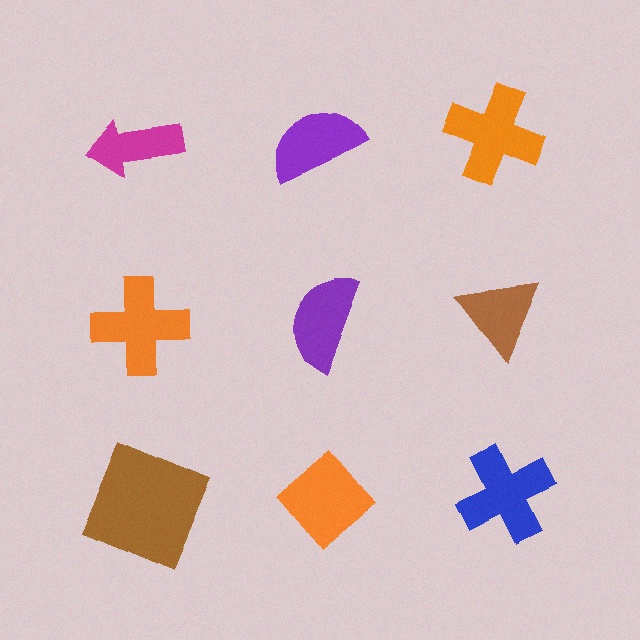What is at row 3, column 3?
A blue cross.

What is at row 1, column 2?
A purple semicircle.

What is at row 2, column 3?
A brown triangle.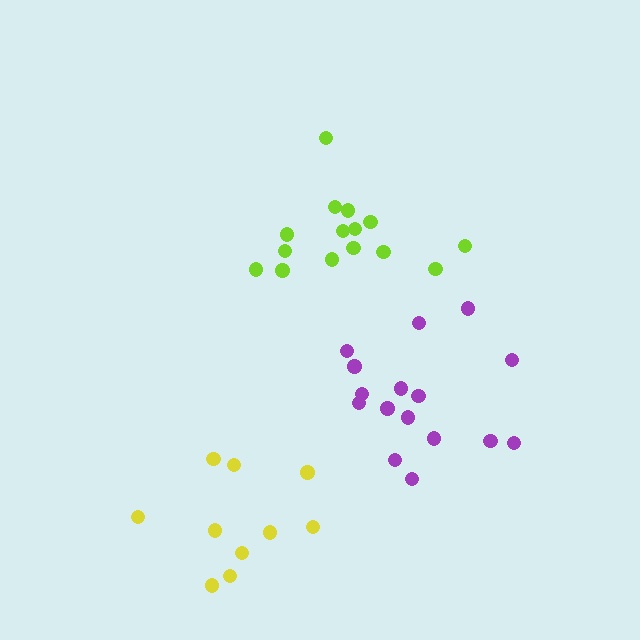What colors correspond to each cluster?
The clusters are colored: purple, yellow, lime.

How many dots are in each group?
Group 1: 16 dots, Group 2: 10 dots, Group 3: 15 dots (41 total).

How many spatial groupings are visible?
There are 3 spatial groupings.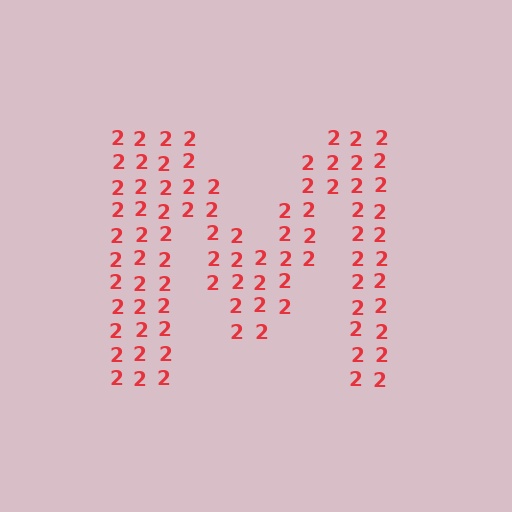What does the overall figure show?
The overall figure shows the letter M.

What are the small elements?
The small elements are digit 2's.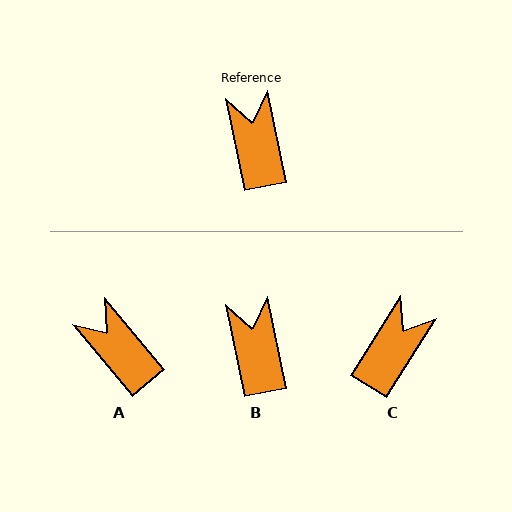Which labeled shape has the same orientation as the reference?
B.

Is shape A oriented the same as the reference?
No, it is off by about 28 degrees.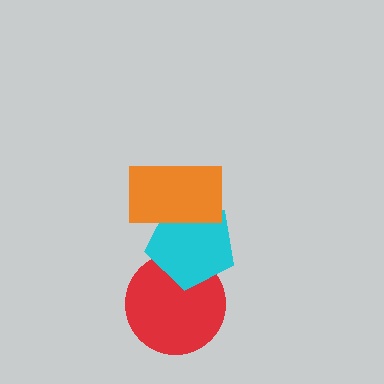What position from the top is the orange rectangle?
The orange rectangle is 1st from the top.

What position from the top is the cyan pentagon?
The cyan pentagon is 2nd from the top.